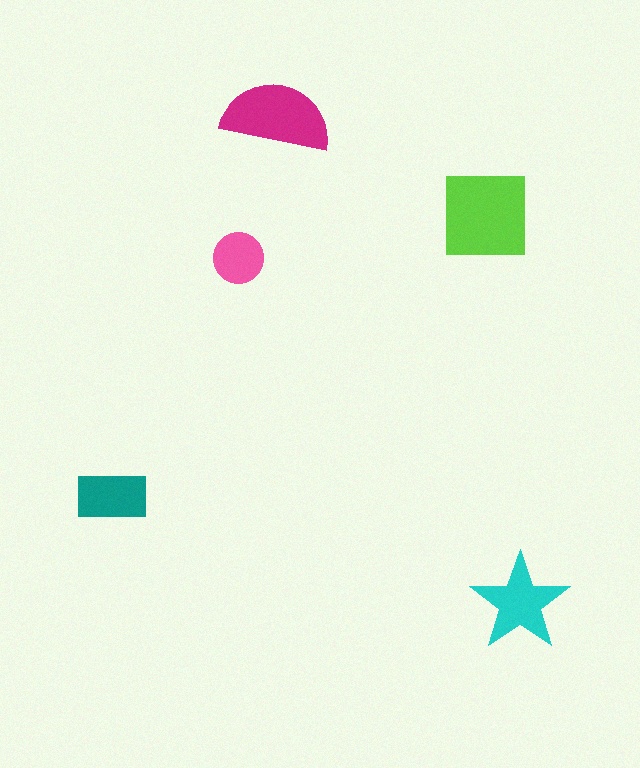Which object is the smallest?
The pink circle.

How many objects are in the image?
There are 5 objects in the image.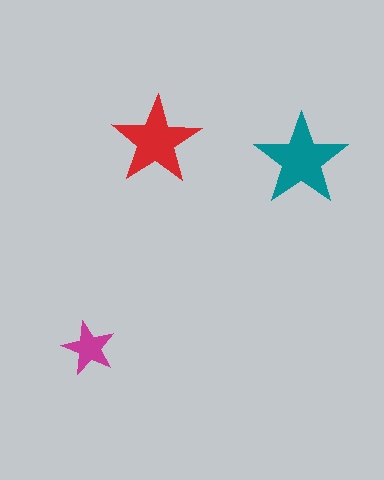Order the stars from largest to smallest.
the teal one, the red one, the magenta one.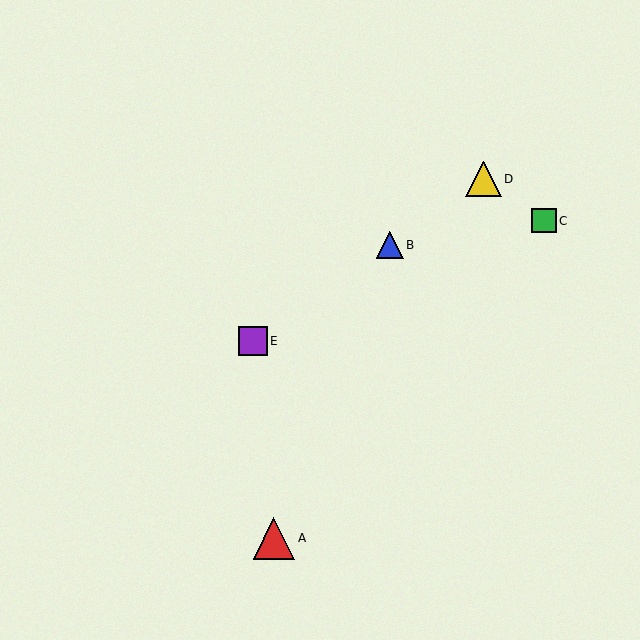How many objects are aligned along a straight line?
3 objects (B, D, E) are aligned along a straight line.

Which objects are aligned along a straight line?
Objects B, D, E are aligned along a straight line.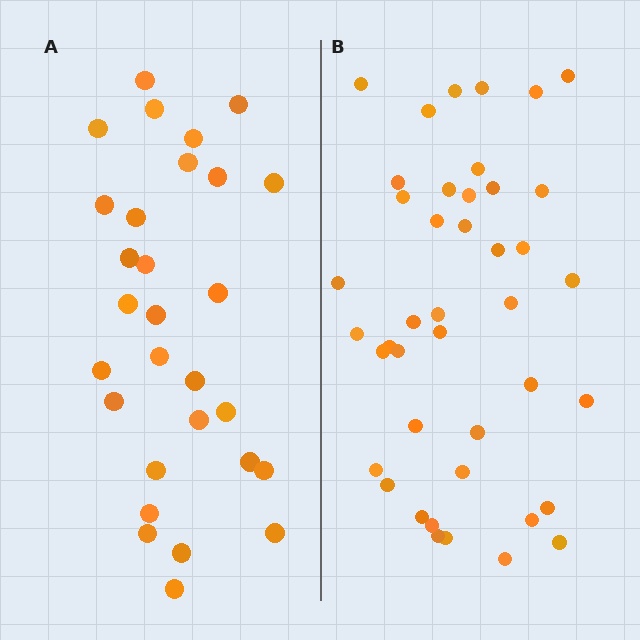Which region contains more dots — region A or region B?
Region B (the right region) has more dots.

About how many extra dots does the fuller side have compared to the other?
Region B has approximately 15 more dots than region A.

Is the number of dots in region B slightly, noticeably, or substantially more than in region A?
Region B has noticeably more, but not dramatically so. The ratio is roughly 1.4 to 1.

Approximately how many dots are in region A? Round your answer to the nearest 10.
About 30 dots. (The exact count is 29, which rounds to 30.)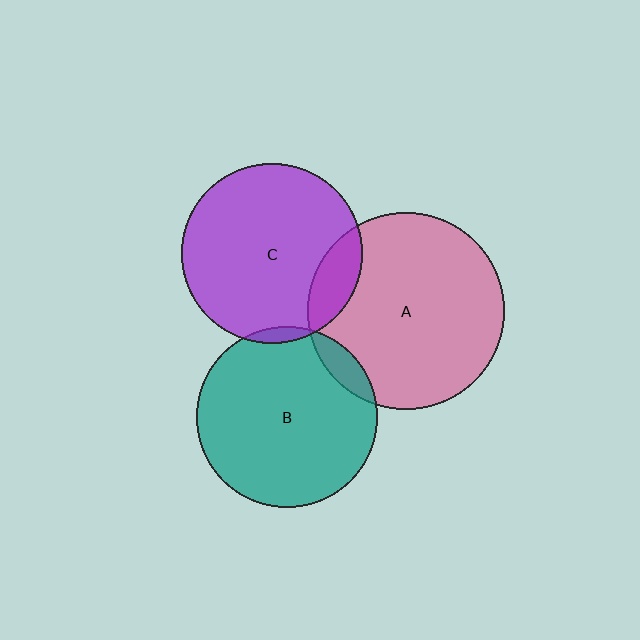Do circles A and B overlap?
Yes.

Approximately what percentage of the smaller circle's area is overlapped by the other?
Approximately 10%.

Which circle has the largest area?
Circle A (pink).